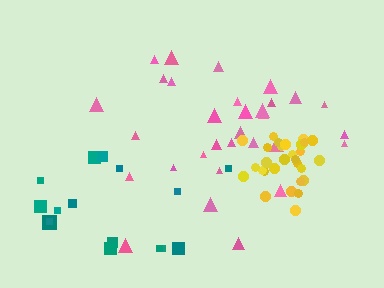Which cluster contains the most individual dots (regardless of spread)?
Pink (31).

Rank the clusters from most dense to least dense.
yellow, pink, teal.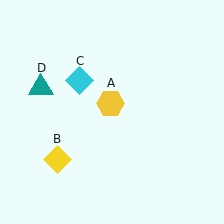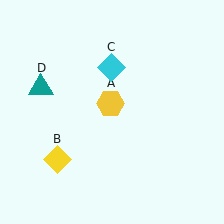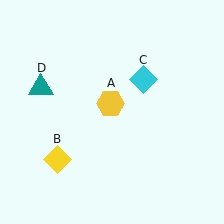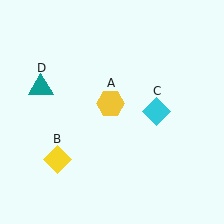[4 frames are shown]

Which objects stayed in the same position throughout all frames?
Yellow hexagon (object A) and yellow diamond (object B) and teal triangle (object D) remained stationary.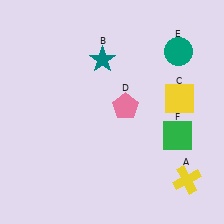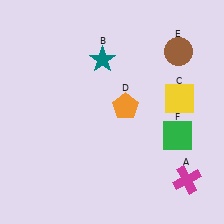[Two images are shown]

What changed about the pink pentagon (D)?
In Image 1, D is pink. In Image 2, it changed to orange.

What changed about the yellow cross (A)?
In Image 1, A is yellow. In Image 2, it changed to magenta.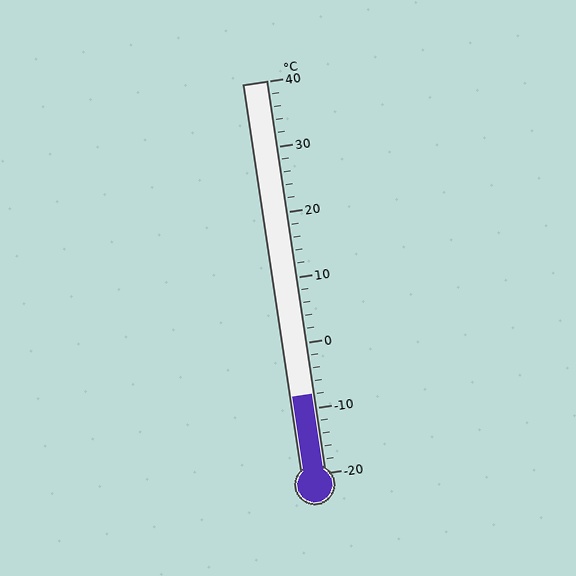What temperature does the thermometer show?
The thermometer shows approximately -8°C.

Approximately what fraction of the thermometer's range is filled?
The thermometer is filled to approximately 20% of its range.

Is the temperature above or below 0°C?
The temperature is below 0°C.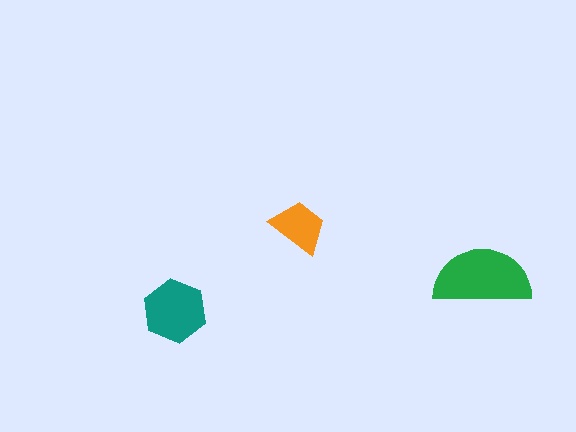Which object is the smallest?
The orange trapezoid.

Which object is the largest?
The green semicircle.